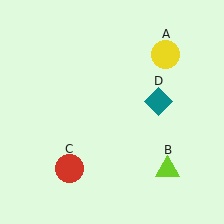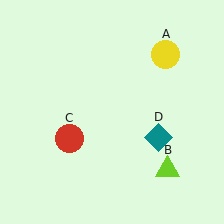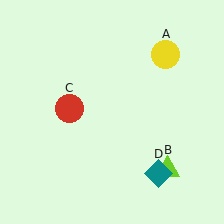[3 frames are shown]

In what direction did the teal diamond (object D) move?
The teal diamond (object D) moved down.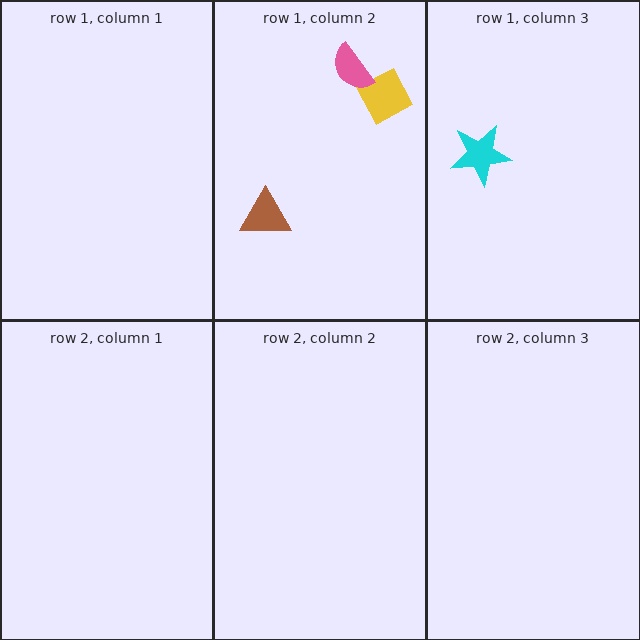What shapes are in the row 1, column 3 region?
The cyan star.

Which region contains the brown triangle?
The row 1, column 2 region.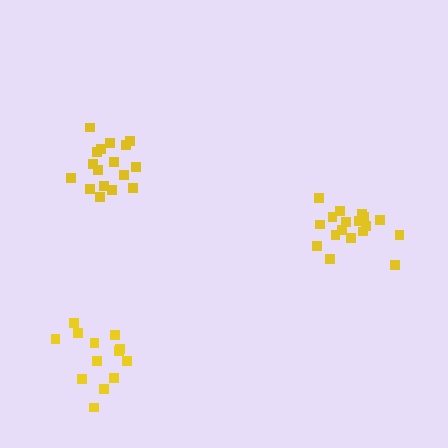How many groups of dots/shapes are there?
There are 3 groups.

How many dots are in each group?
Group 1: 13 dots, Group 2: 17 dots, Group 3: 18 dots (48 total).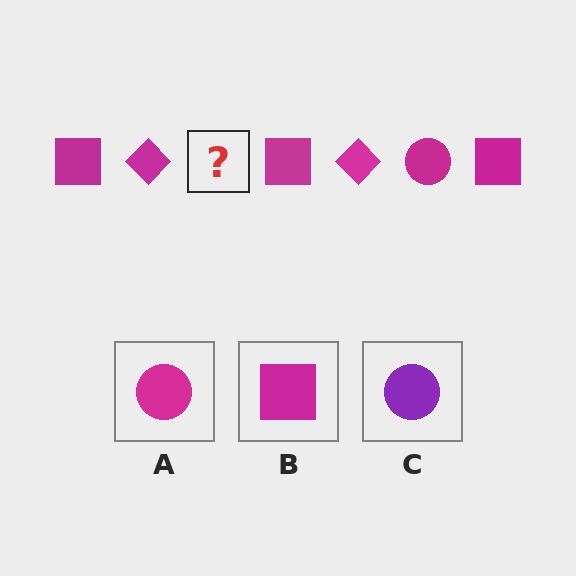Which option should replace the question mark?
Option A.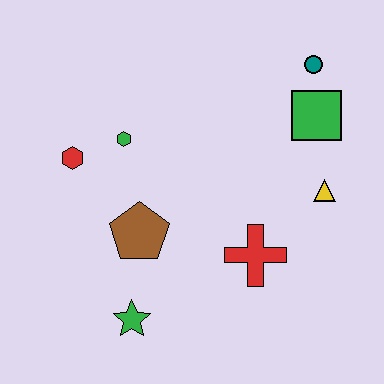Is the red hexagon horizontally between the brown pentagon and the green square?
No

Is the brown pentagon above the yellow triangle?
No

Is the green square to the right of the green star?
Yes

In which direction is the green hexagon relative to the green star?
The green hexagon is above the green star.